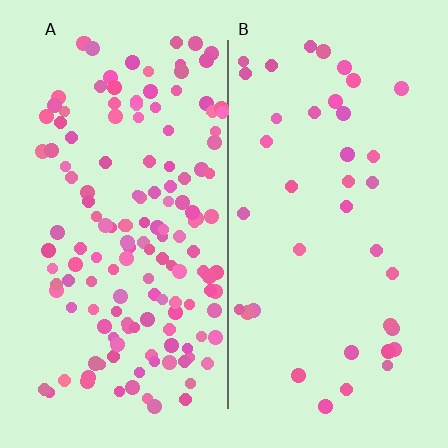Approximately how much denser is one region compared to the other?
Approximately 3.7× — region A over region B.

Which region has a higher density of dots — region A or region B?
A (the left).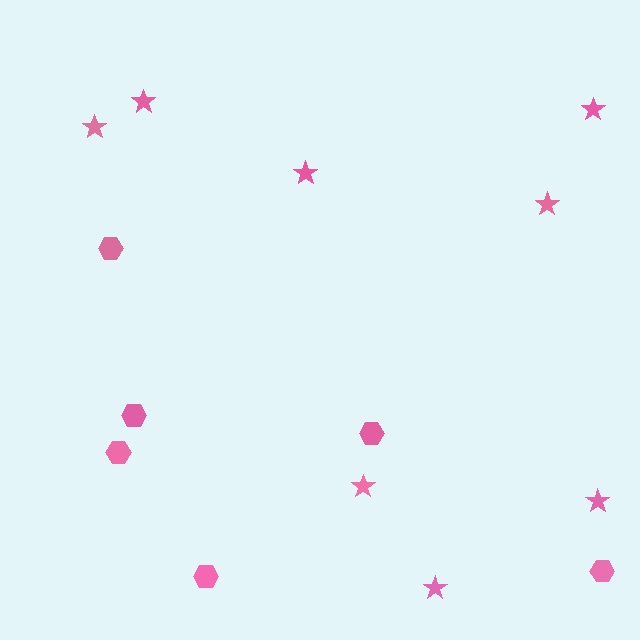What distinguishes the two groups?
There are 2 groups: one group of stars (8) and one group of hexagons (6).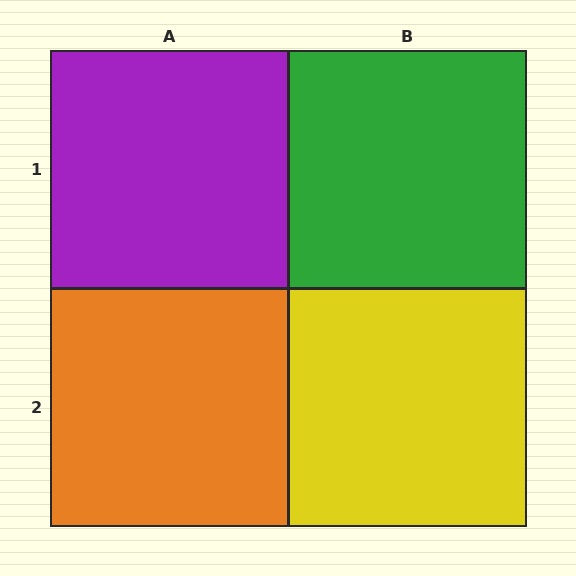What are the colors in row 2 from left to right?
Orange, yellow.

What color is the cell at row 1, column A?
Purple.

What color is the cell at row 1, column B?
Green.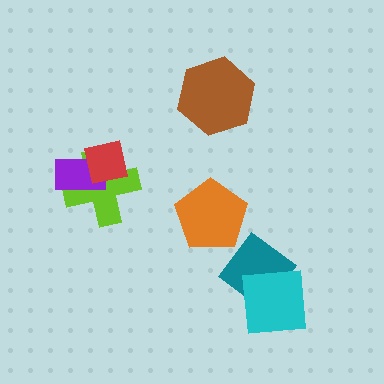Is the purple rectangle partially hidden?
Yes, it is partially covered by another shape.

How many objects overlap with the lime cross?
2 objects overlap with the lime cross.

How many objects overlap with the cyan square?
1 object overlaps with the cyan square.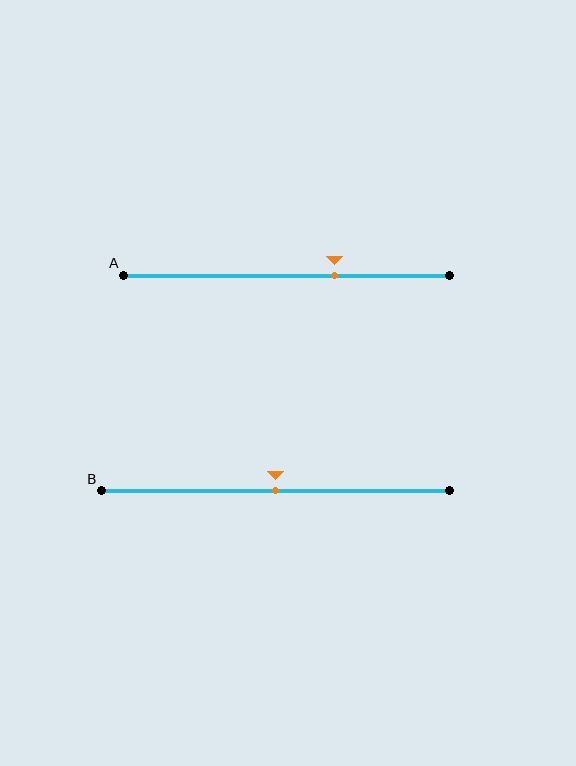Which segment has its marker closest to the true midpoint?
Segment B has its marker closest to the true midpoint.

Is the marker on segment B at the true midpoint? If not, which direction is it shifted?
Yes, the marker on segment B is at the true midpoint.